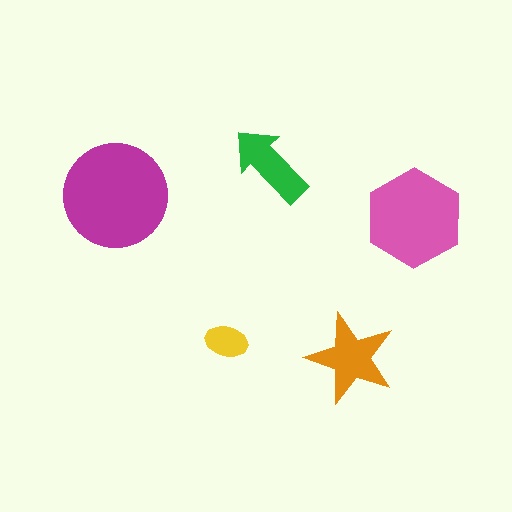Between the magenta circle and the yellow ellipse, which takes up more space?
The magenta circle.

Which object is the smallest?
The yellow ellipse.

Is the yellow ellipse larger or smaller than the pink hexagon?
Smaller.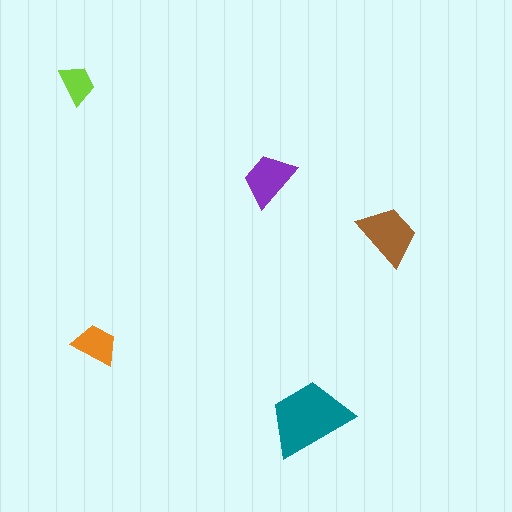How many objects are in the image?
There are 5 objects in the image.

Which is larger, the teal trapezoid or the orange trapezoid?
The teal one.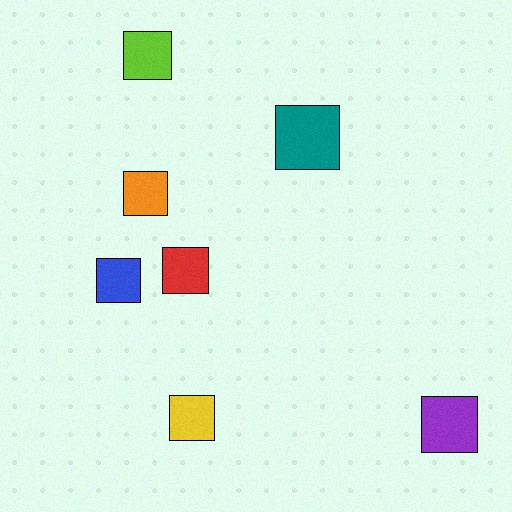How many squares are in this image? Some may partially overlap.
There are 7 squares.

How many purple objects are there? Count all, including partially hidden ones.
There is 1 purple object.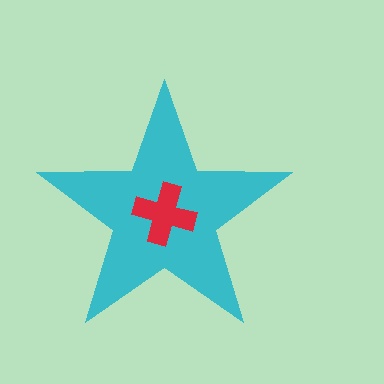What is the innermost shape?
The red cross.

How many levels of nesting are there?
2.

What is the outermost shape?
The cyan star.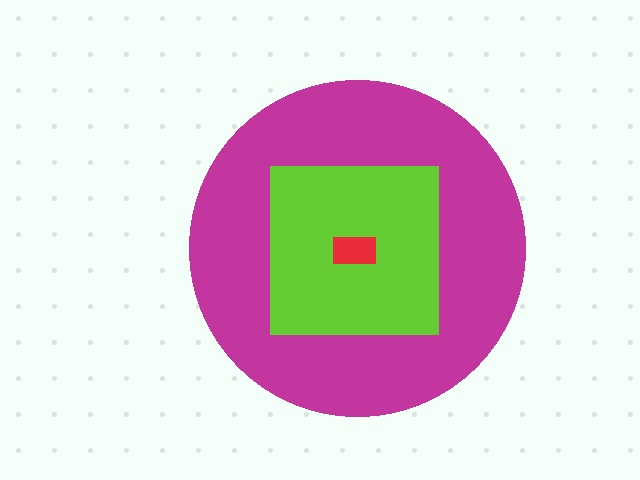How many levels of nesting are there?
3.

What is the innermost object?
The red rectangle.